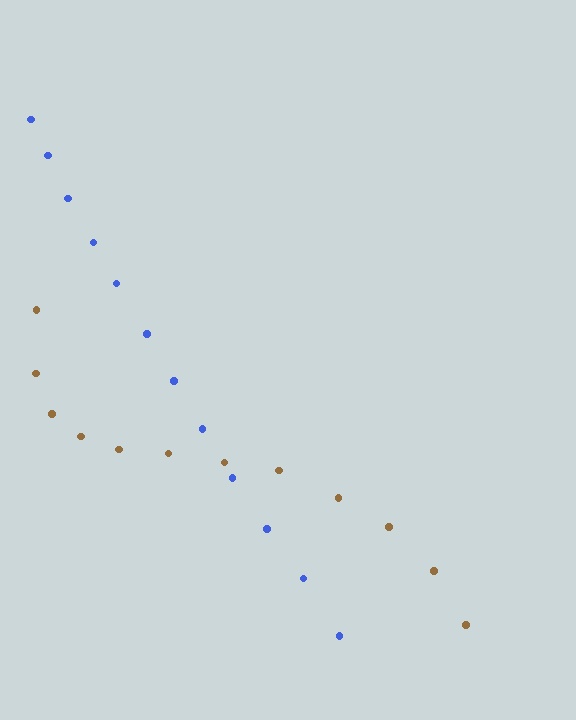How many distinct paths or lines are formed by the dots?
There are 2 distinct paths.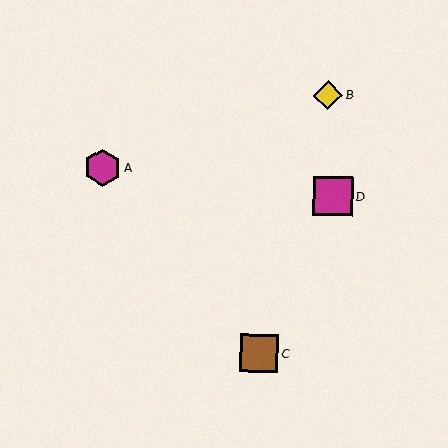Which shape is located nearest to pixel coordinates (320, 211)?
The magenta square (labeled D) at (333, 196) is nearest to that location.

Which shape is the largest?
The magenta square (labeled D) is the largest.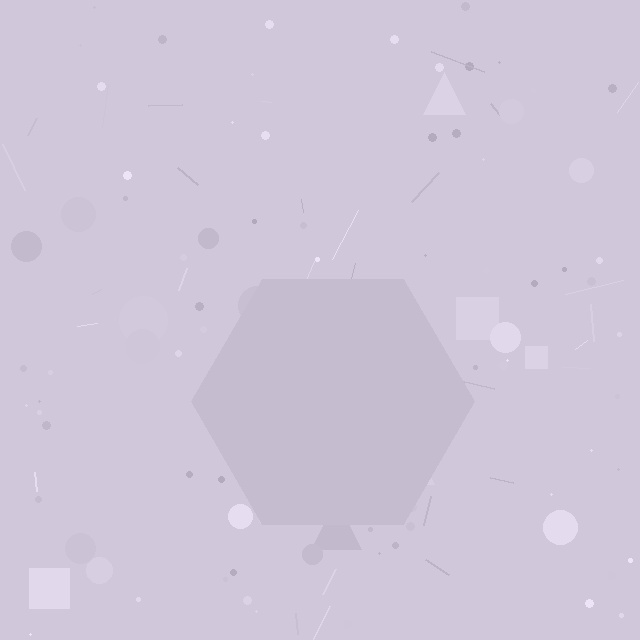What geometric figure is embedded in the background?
A hexagon is embedded in the background.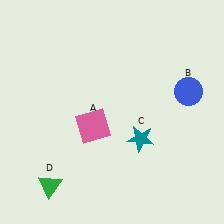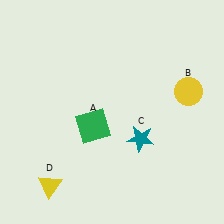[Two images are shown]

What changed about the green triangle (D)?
In Image 1, D is green. In Image 2, it changed to yellow.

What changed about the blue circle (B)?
In Image 1, B is blue. In Image 2, it changed to yellow.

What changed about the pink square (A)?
In Image 1, A is pink. In Image 2, it changed to green.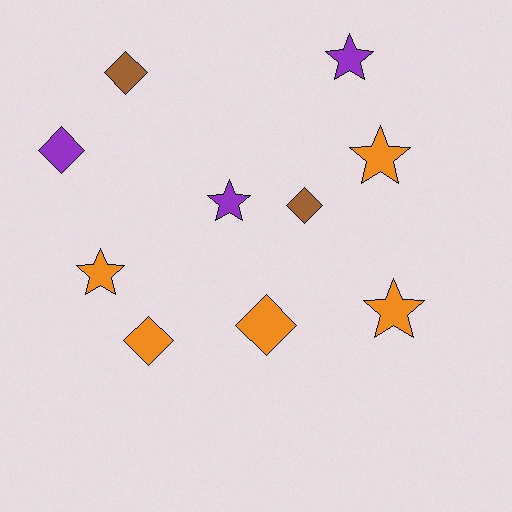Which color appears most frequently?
Orange, with 5 objects.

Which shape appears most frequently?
Star, with 5 objects.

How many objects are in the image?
There are 10 objects.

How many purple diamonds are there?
There is 1 purple diamond.